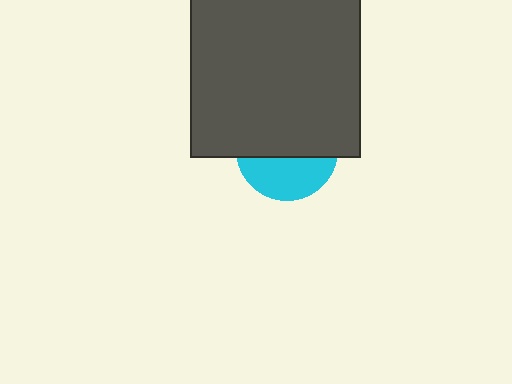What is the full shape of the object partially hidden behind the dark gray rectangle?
The partially hidden object is a cyan circle.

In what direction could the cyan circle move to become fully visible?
The cyan circle could move down. That would shift it out from behind the dark gray rectangle entirely.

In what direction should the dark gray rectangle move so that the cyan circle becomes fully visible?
The dark gray rectangle should move up. That is the shortest direction to clear the overlap and leave the cyan circle fully visible.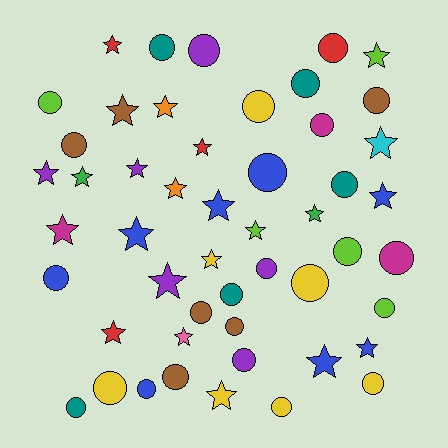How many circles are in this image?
There are 27 circles.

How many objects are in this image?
There are 50 objects.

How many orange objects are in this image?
There are 2 orange objects.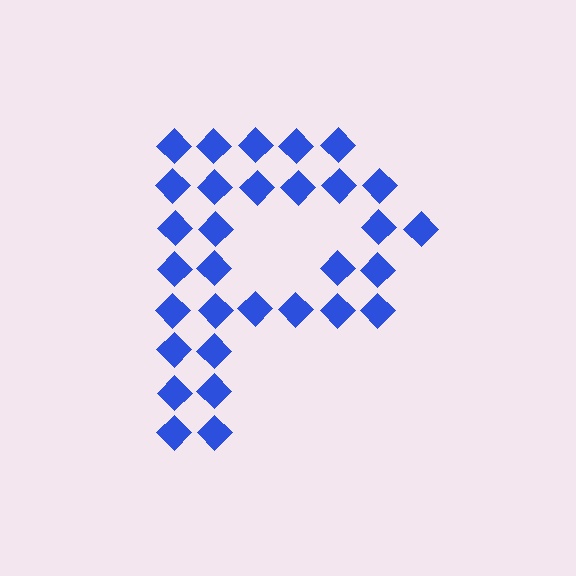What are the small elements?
The small elements are diamonds.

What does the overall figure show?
The overall figure shows the letter P.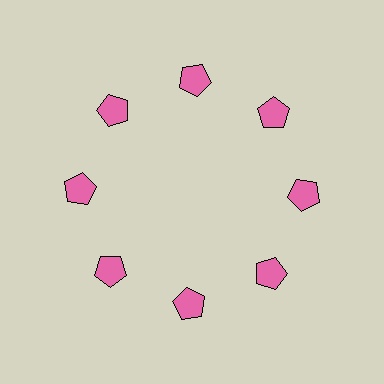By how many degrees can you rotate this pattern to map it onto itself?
The pattern maps onto itself every 45 degrees of rotation.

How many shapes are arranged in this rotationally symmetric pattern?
There are 8 shapes, arranged in 8 groups of 1.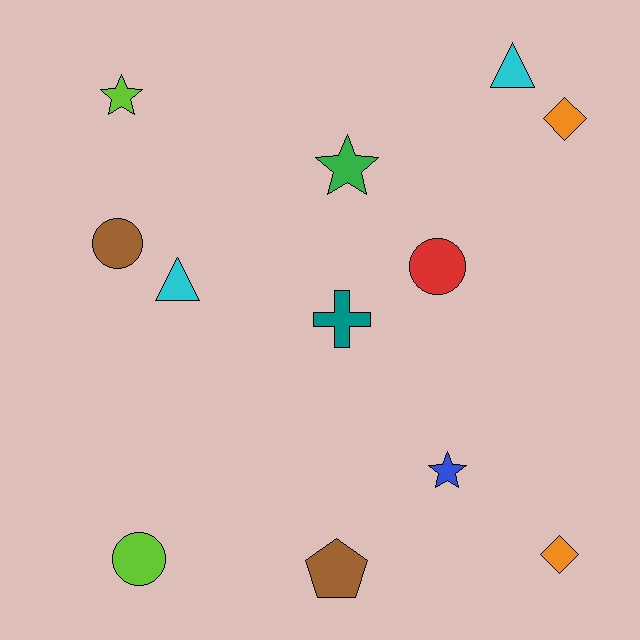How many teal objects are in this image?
There is 1 teal object.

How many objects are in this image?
There are 12 objects.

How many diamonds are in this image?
There are 2 diamonds.